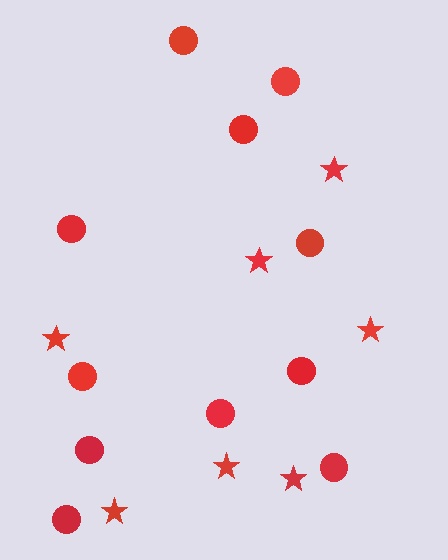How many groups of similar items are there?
There are 2 groups: one group of circles (11) and one group of stars (7).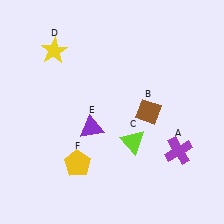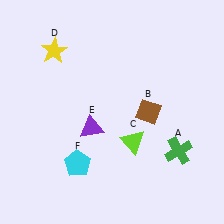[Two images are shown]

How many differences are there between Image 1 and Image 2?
There are 2 differences between the two images.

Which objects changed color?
A changed from purple to green. F changed from yellow to cyan.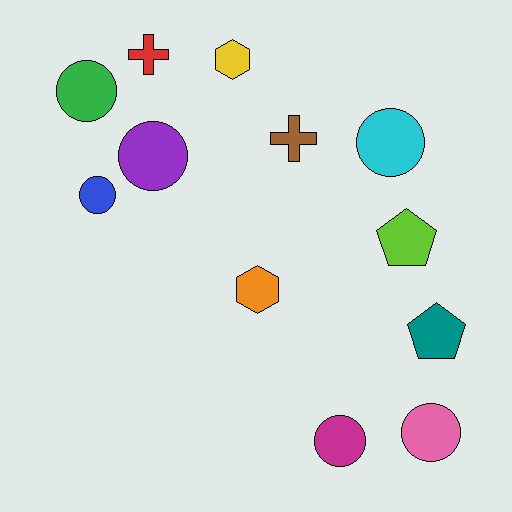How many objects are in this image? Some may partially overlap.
There are 12 objects.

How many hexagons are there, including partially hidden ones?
There are 2 hexagons.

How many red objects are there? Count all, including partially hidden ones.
There is 1 red object.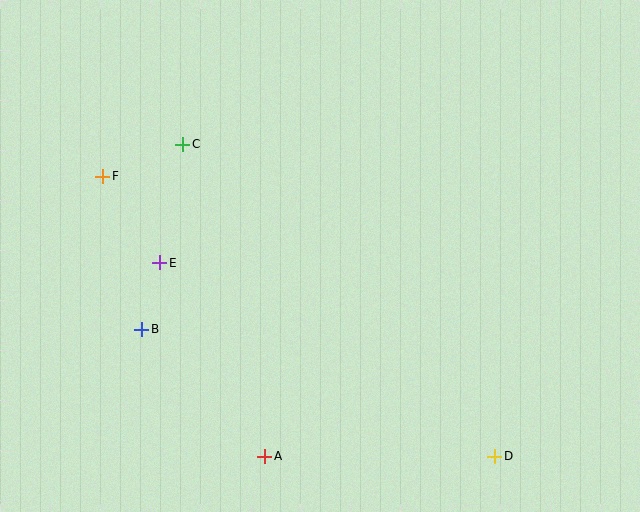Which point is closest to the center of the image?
Point E at (159, 263) is closest to the center.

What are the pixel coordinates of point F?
Point F is at (103, 176).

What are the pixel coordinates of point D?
Point D is at (495, 456).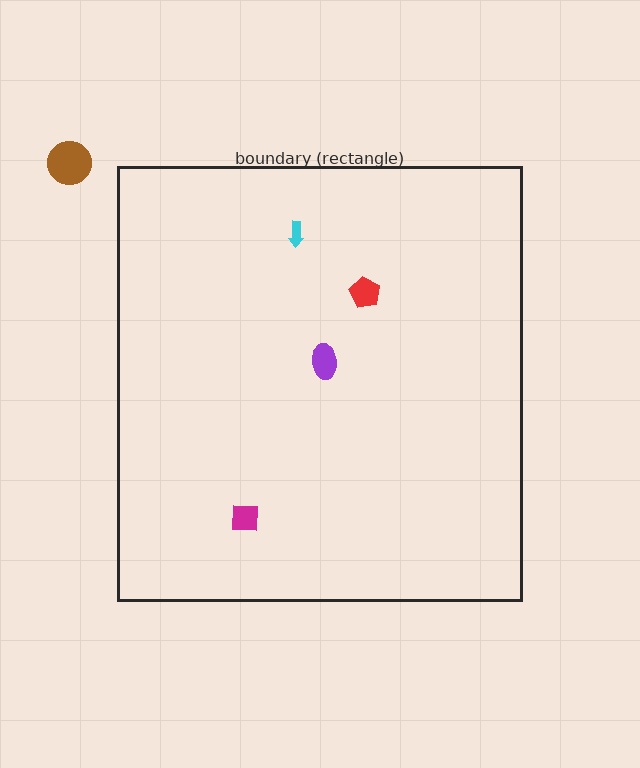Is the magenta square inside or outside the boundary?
Inside.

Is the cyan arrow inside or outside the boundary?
Inside.